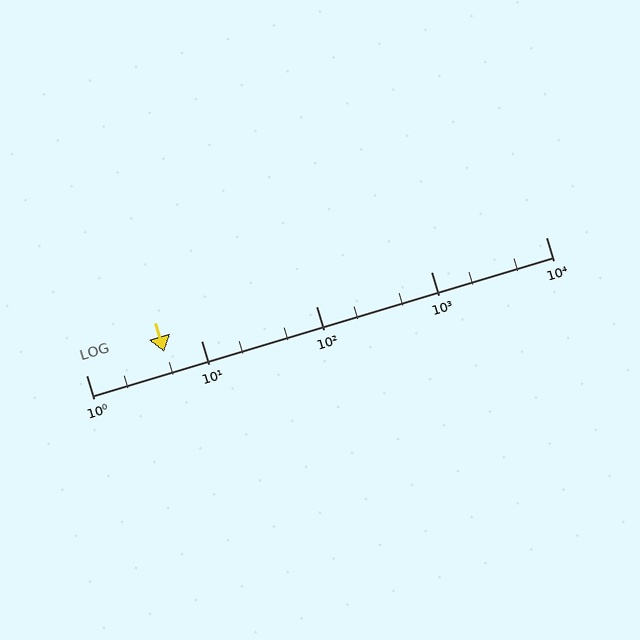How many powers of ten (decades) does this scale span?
The scale spans 4 decades, from 1 to 10000.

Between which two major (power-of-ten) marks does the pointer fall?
The pointer is between 1 and 10.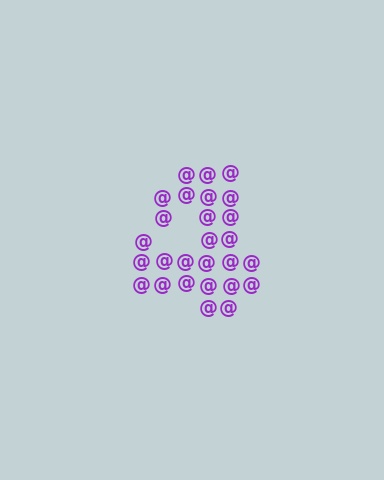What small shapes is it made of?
It is made of small at signs.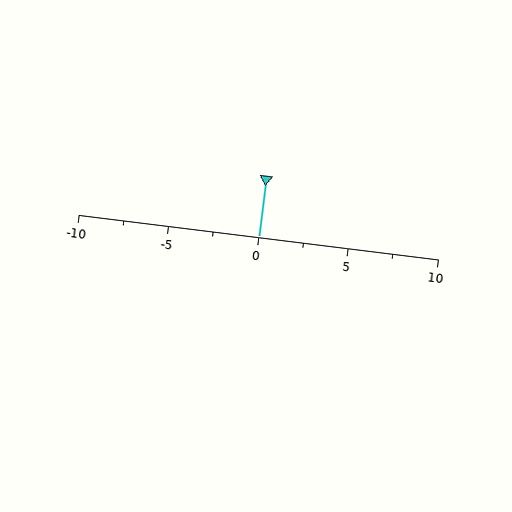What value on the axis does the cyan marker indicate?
The marker indicates approximately 0.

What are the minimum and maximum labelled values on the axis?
The axis runs from -10 to 10.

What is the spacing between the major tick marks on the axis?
The major ticks are spaced 5 apart.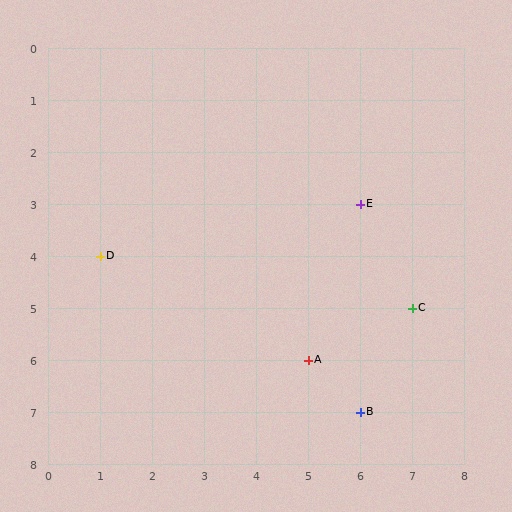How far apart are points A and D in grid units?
Points A and D are 4 columns and 2 rows apart (about 4.5 grid units diagonally).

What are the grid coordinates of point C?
Point C is at grid coordinates (7, 5).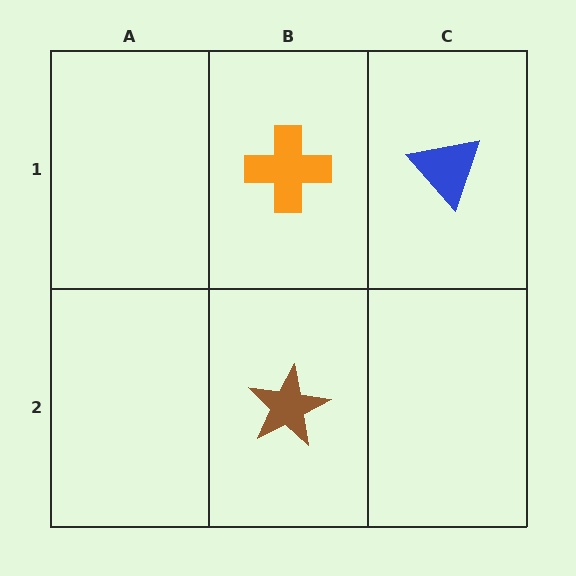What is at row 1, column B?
An orange cross.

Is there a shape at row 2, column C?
No, that cell is empty.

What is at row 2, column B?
A brown star.